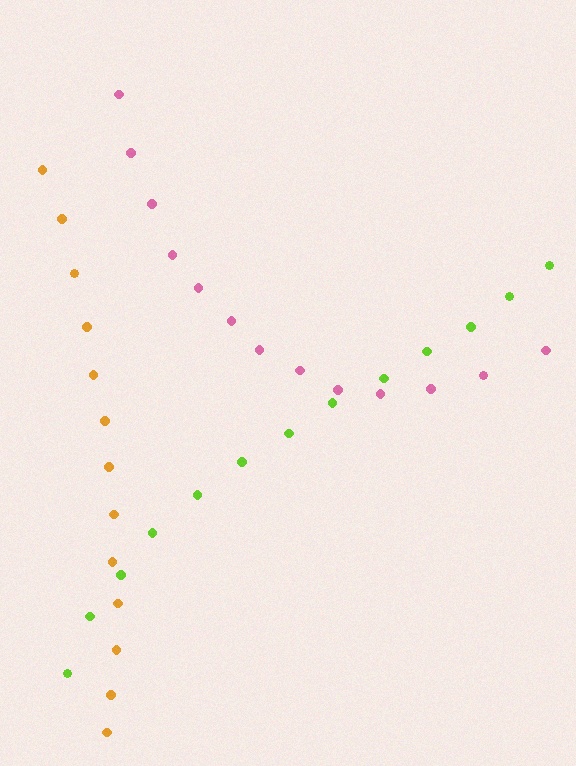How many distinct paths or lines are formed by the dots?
There are 3 distinct paths.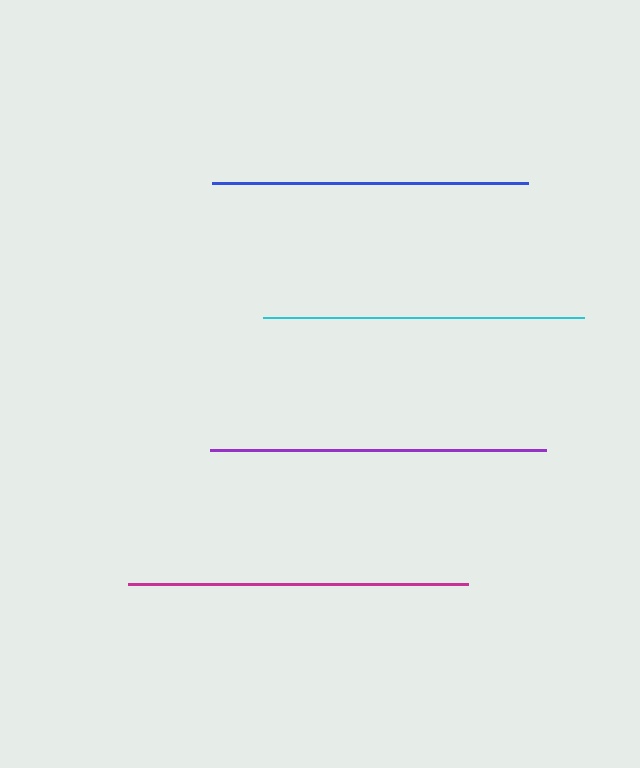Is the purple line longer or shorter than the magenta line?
The magenta line is longer than the purple line.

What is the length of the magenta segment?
The magenta segment is approximately 340 pixels long.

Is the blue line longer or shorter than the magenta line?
The magenta line is longer than the blue line.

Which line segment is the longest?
The magenta line is the longest at approximately 340 pixels.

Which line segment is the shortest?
The blue line is the shortest at approximately 315 pixels.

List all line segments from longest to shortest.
From longest to shortest: magenta, purple, cyan, blue.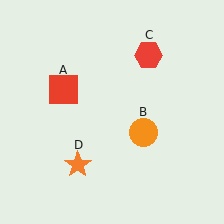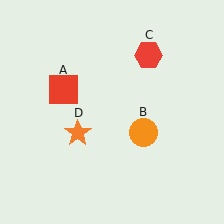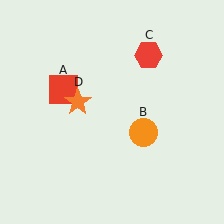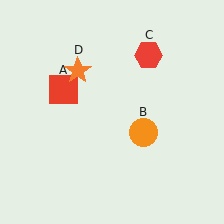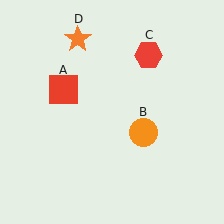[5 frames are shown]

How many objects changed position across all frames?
1 object changed position: orange star (object D).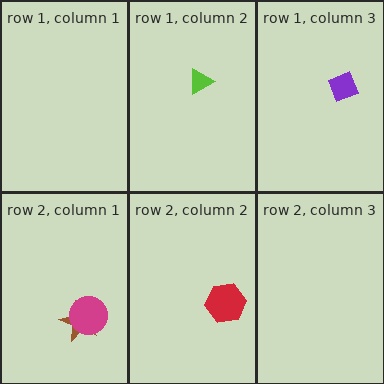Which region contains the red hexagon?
The row 2, column 2 region.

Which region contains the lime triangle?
The row 1, column 2 region.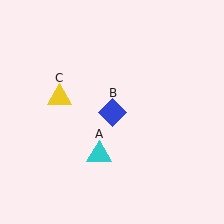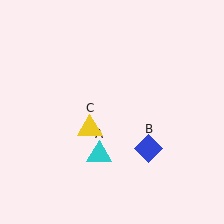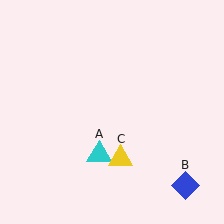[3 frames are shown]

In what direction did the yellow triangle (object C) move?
The yellow triangle (object C) moved down and to the right.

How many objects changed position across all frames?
2 objects changed position: blue diamond (object B), yellow triangle (object C).